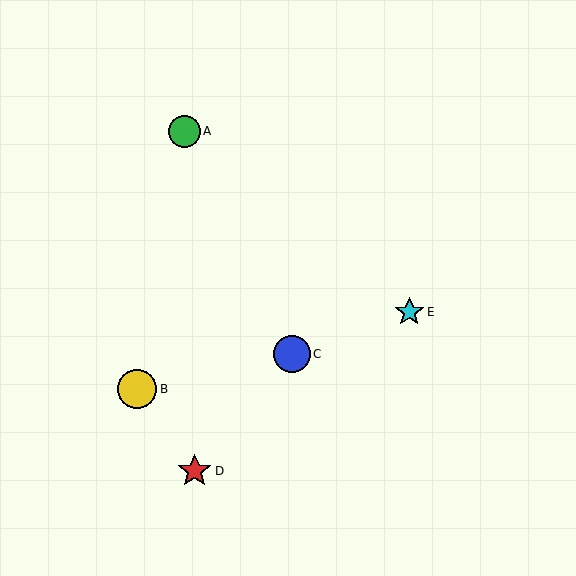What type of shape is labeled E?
Shape E is a cyan star.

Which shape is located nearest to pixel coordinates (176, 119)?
The green circle (labeled A) at (185, 131) is nearest to that location.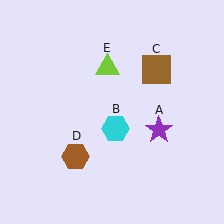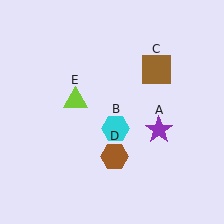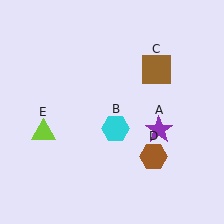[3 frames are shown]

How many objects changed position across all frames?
2 objects changed position: brown hexagon (object D), lime triangle (object E).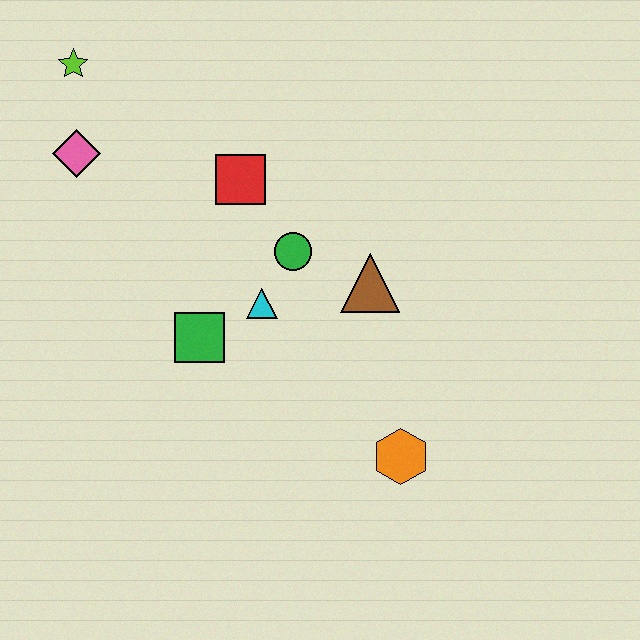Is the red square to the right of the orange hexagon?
No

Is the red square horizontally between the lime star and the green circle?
Yes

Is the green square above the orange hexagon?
Yes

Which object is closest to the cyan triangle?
The green circle is closest to the cyan triangle.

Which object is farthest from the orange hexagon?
The lime star is farthest from the orange hexagon.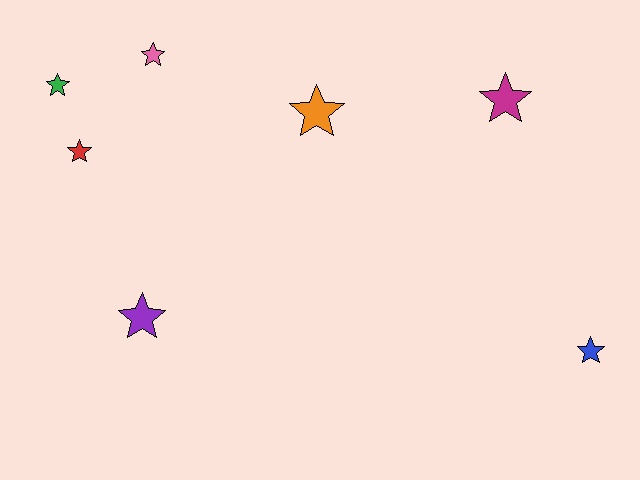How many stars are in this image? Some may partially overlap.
There are 7 stars.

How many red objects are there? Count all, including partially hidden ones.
There is 1 red object.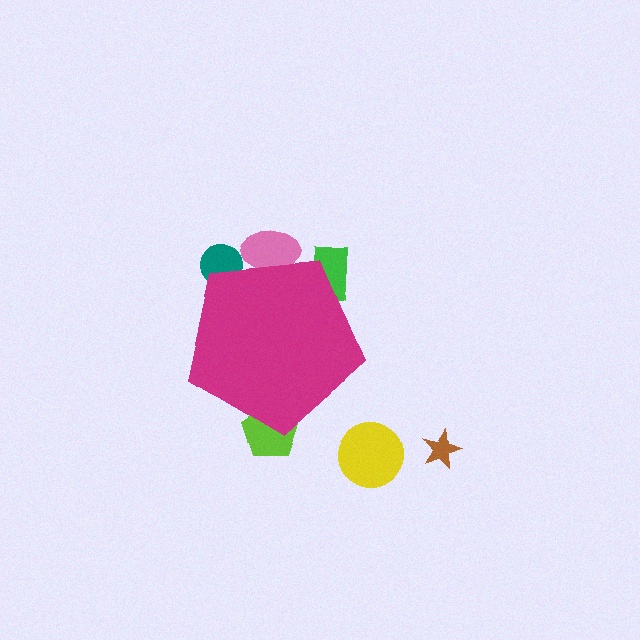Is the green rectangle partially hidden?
Yes, the green rectangle is partially hidden behind the magenta pentagon.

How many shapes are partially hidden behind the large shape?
4 shapes are partially hidden.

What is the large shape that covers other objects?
A magenta pentagon.